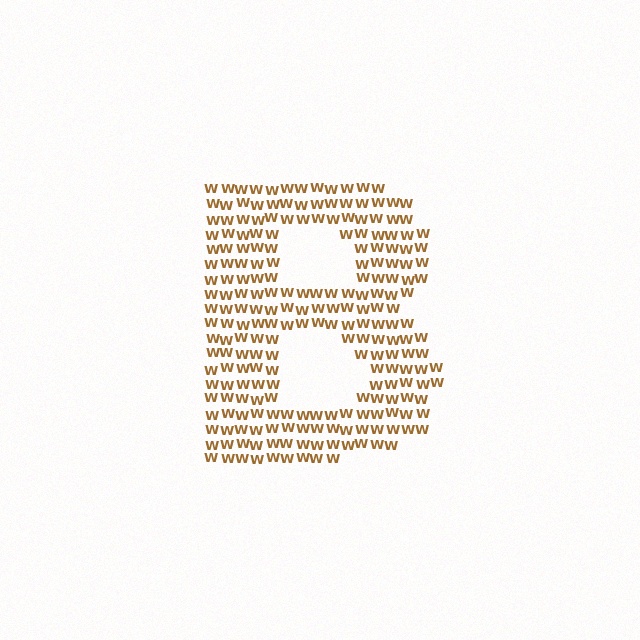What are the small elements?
The small elements are letter W's.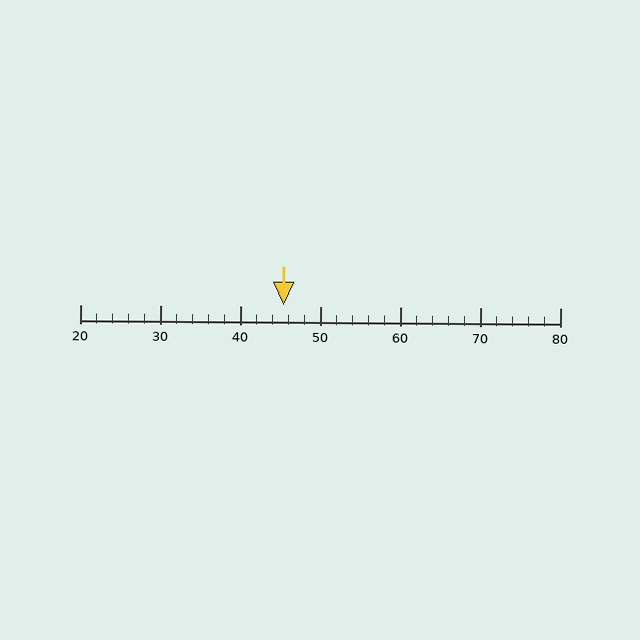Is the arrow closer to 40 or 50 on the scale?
The arrow is closer to 50.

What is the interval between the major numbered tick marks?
The major tick marks are spaced 10 units apart.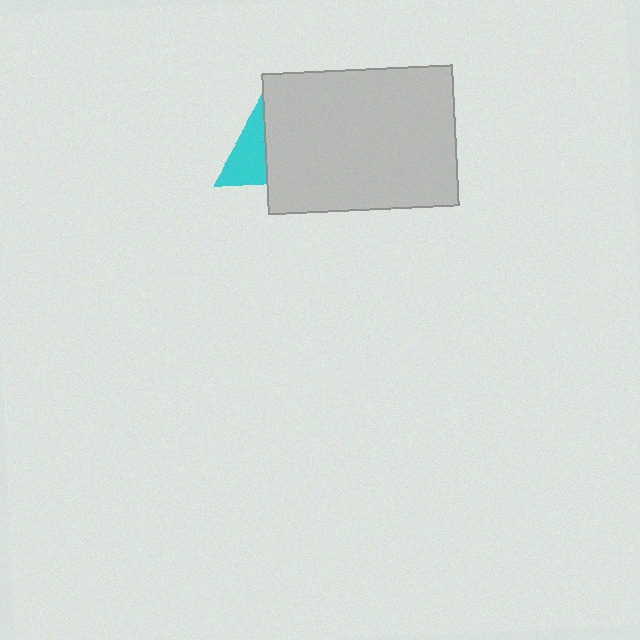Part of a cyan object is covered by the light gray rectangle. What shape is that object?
It is a triangle.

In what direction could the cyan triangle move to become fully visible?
The cyan triangle could move left. That would shift it out from behind the light gray rectangle entirely.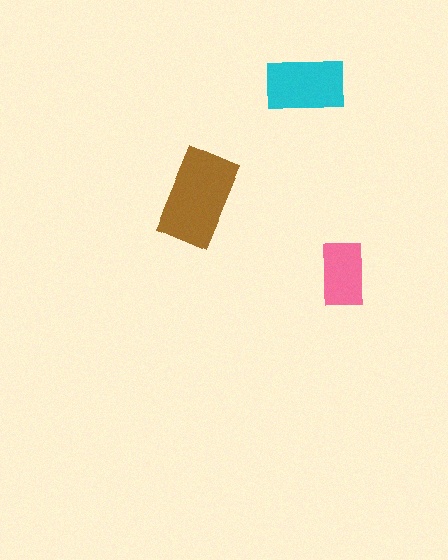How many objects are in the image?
There are 3 objects in the image.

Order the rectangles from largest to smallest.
the brown one, the cyan one, the pink one.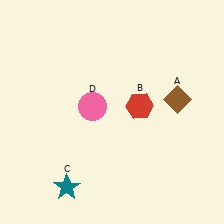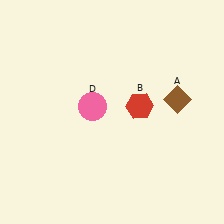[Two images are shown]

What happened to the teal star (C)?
The teal star (C) was removed in Image 2. It was in the bottom-left area of Image 1.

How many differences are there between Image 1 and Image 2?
There is 1 difference between the two images.